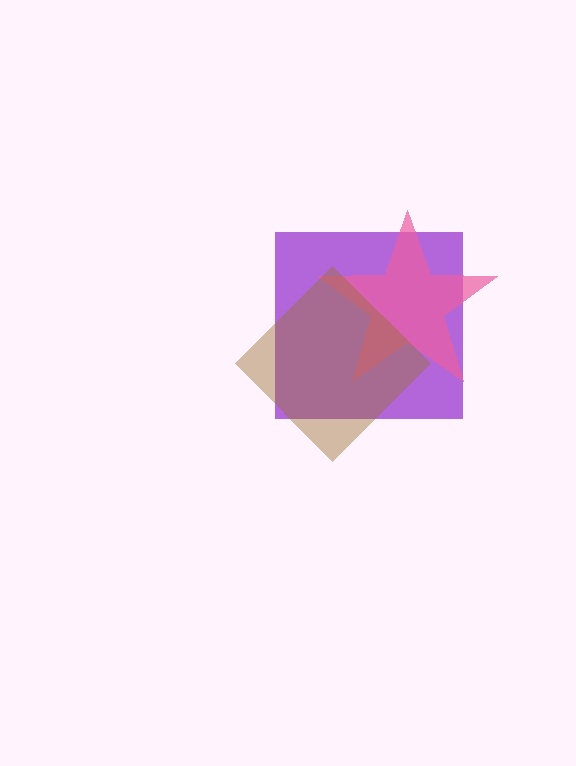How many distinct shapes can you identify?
There are 3 distinct shapes: a purple square, a pink star, a brown diamond.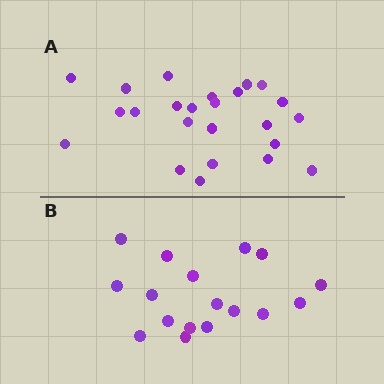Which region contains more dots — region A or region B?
Region A (the top region) has more dots.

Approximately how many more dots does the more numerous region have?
Region A has roughly 8 or so more dots than region B.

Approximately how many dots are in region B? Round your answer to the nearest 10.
About 20 dots. (The exact count is 17, which rounds to 20.)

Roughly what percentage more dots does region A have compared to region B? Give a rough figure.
About 40% more.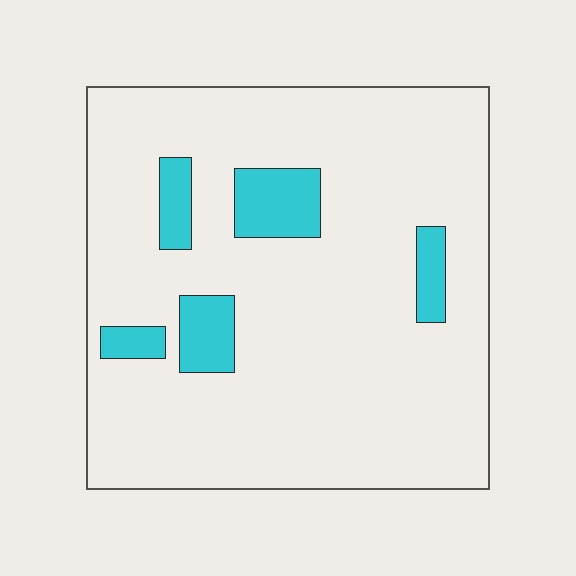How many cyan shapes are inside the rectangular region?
5.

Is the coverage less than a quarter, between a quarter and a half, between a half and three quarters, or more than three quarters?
Less than a quarter.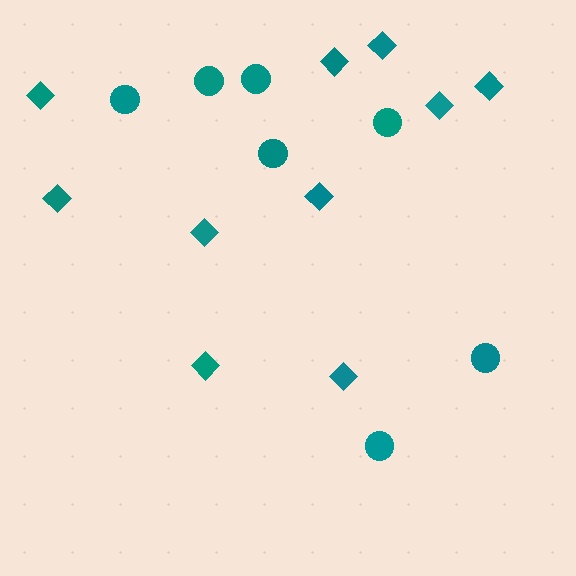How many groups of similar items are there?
There are 2 groups: one group of diamonds (10) and one group of circles (7).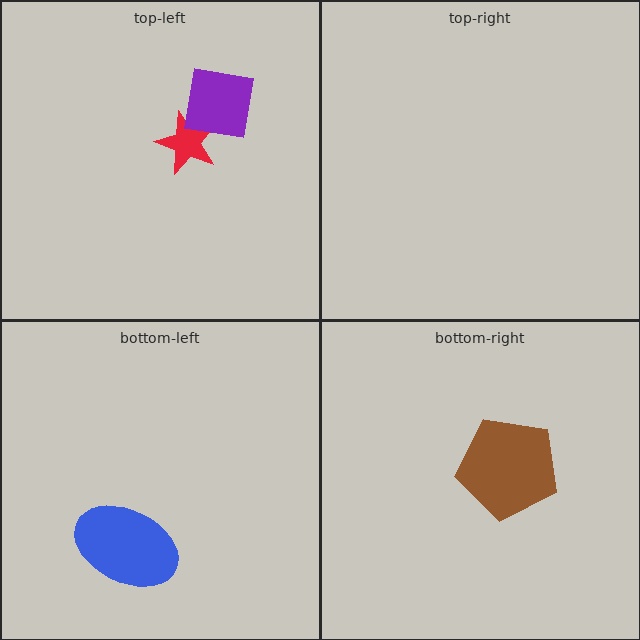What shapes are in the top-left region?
The red star, the purple square.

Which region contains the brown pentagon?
The bottom-right region.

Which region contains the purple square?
The top-left region.